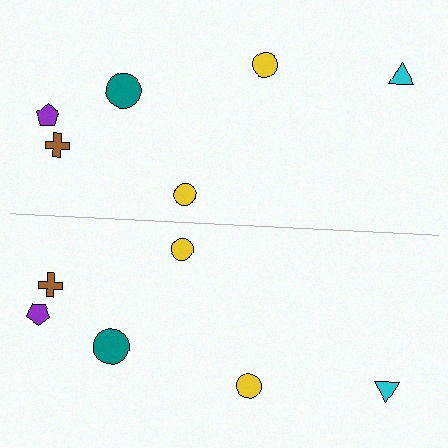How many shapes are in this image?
There are 12 shapes in this image.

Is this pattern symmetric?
Yes, this pattern has bilateral (reflection) symmetry.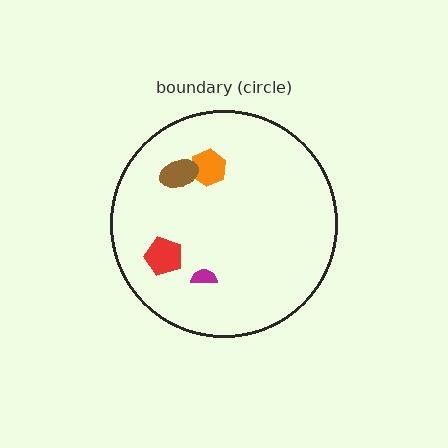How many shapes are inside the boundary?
4 inside, 0 outside.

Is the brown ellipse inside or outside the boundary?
Inside.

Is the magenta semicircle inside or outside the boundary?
Inside.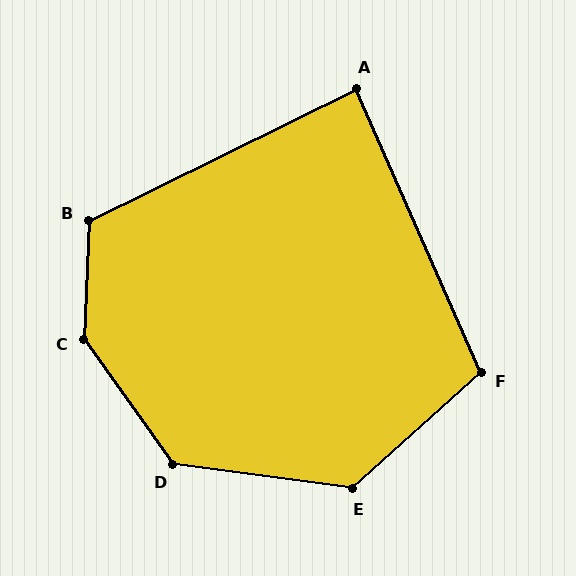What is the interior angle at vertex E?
Approximately 130 degrees (obtuse).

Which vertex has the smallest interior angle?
A, at approximately 87 degrees.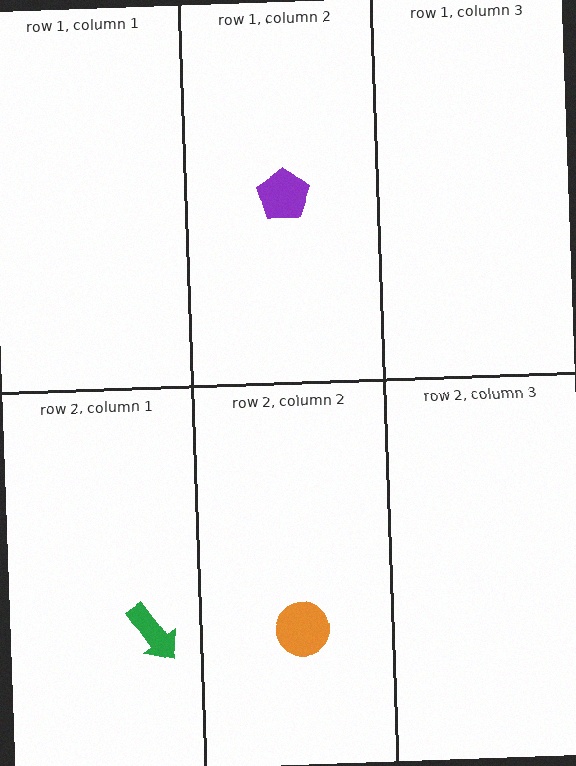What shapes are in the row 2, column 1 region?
The green arrow.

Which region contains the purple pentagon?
The row 1, column 2 region.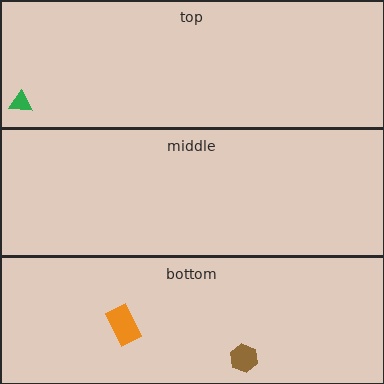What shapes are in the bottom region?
The orange rectangle, the brown hexagon.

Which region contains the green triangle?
The top region.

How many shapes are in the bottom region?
2.